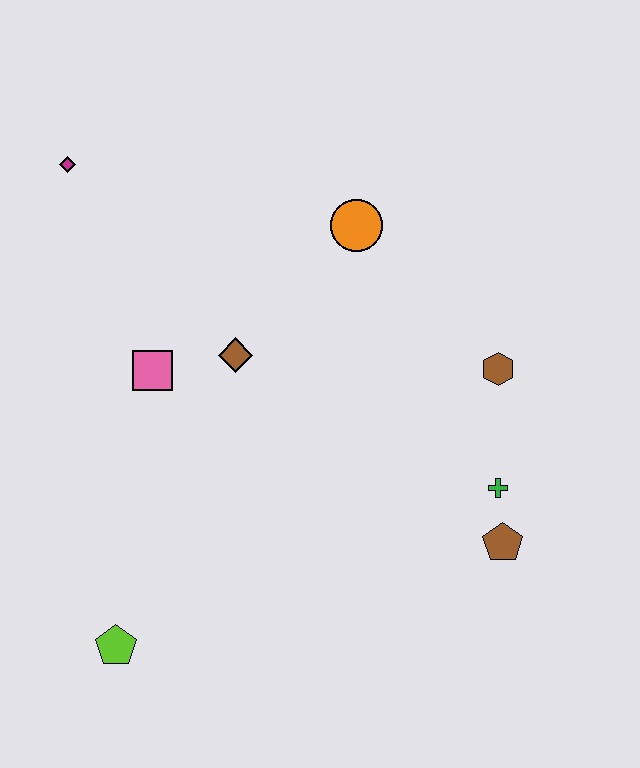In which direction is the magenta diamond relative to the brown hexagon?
The magenta diamond is to the left of the brown hexagon.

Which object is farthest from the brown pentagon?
The magenta diamond is farthest from the brown pentagon.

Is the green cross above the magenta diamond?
No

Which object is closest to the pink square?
The brown diamond is closest to the pink square.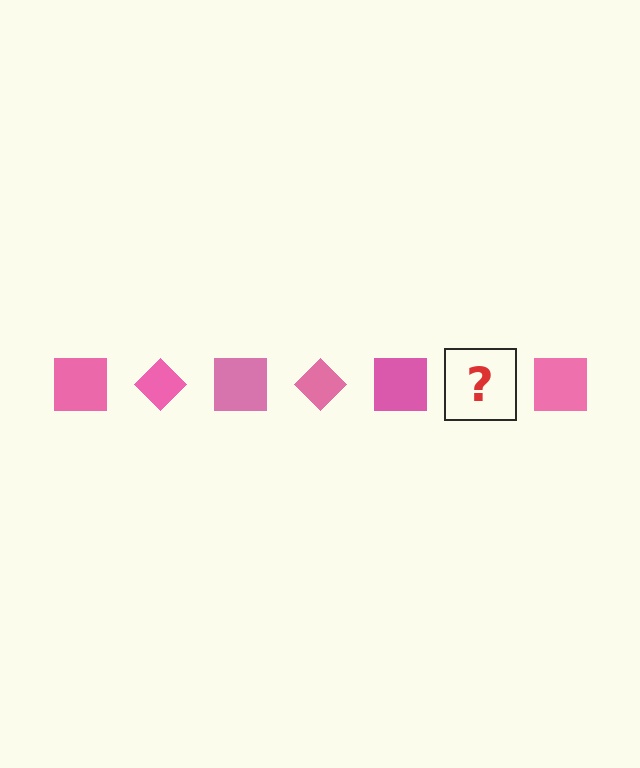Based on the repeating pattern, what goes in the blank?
The blank should be a pink diamond.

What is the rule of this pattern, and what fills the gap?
The rule is that the pattern cycles through square, diamond shapes in pink. The gap should be filled with a pink diamond.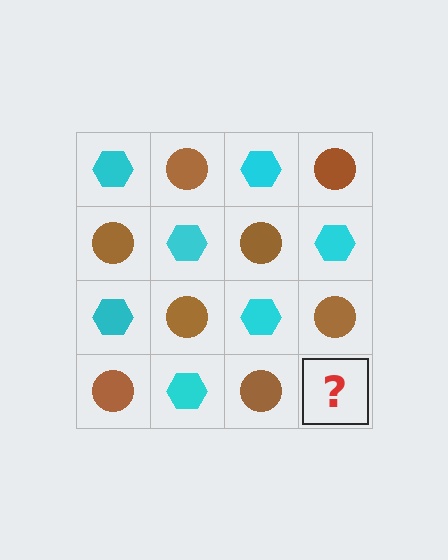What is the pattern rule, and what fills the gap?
The rule is that it alternates cyan hexagon and brown circle in a checkerboard pattern. The gap should be filled with a cyan hexagon.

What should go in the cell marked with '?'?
The missing cell should contain a cyan hexagon.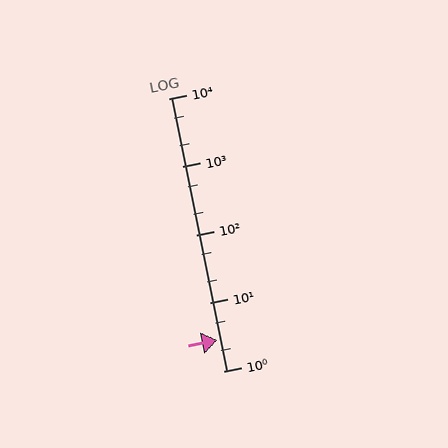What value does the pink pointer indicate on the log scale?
The pointer indicates approximately 2.8.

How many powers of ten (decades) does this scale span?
The scale spans 4 decades, from 1 to 10000.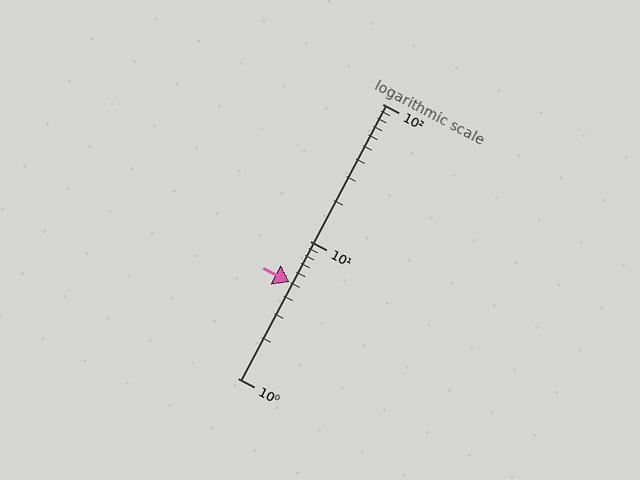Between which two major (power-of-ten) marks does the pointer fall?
The pointer is between 1 and 10.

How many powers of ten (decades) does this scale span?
The scale spans 2 decades, from 1 to 100.